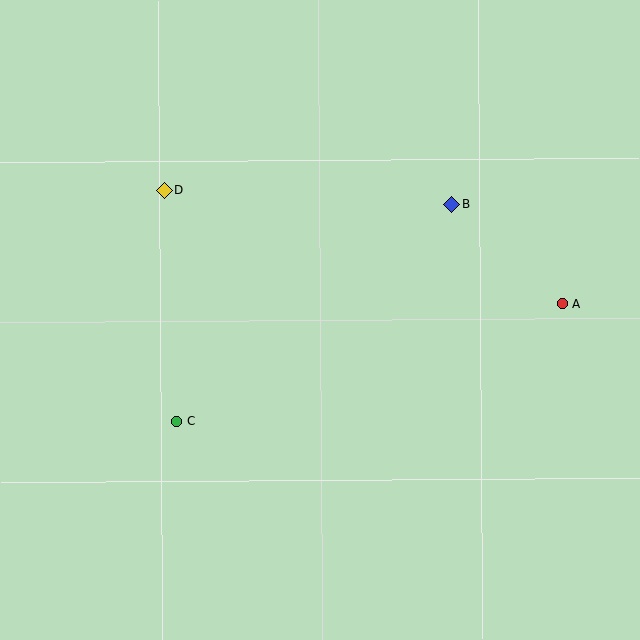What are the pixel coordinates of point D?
Point D is at (164, 191).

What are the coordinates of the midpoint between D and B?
The midpoint between D and B is at (308, 197).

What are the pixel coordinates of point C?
Point C is at (177, 421).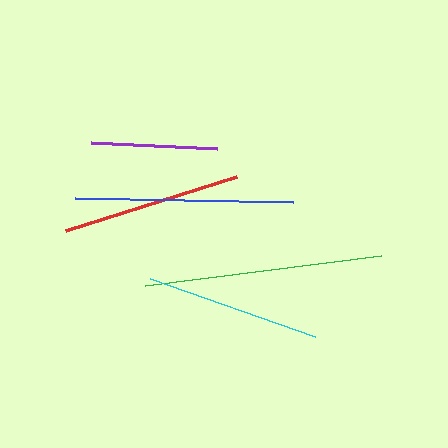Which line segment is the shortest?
The purple line is the shortest at approximately 126 pixels.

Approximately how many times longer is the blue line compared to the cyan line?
The blue line is approximately 1.2 times the length of the cyan line.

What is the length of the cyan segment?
The cyan segment is approximately 175 pixels long.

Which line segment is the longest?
The green line is the longest at approximately 239 pixels.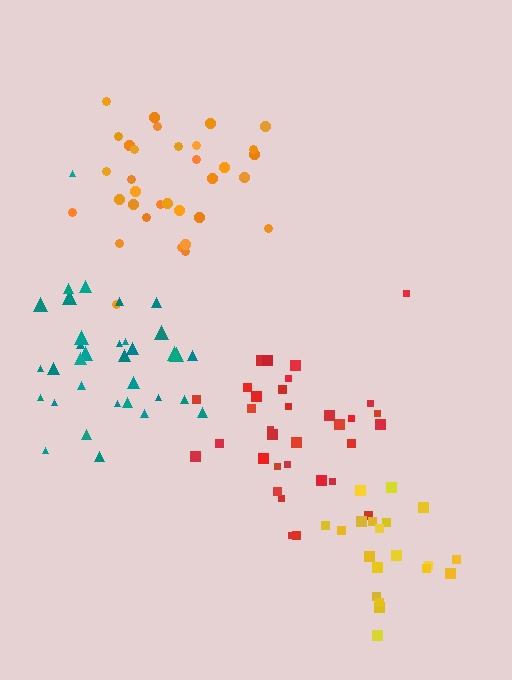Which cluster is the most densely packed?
Yellow.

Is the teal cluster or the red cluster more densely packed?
Red.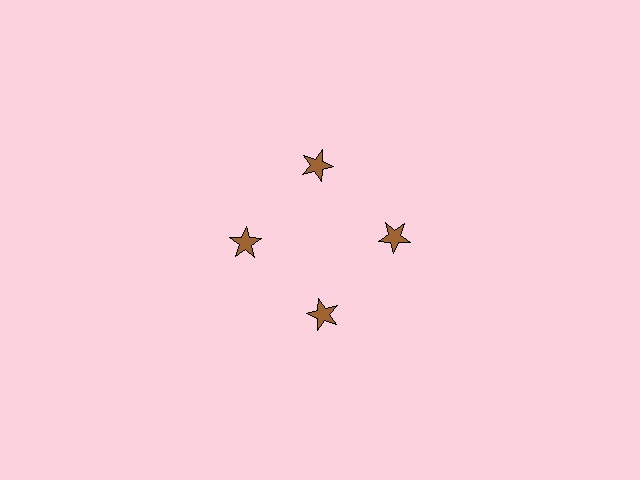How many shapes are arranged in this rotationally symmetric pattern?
There are 4 shapes, arranged in 4 groups of 1.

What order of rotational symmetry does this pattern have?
This pattern has 4-fold rotational symmetry.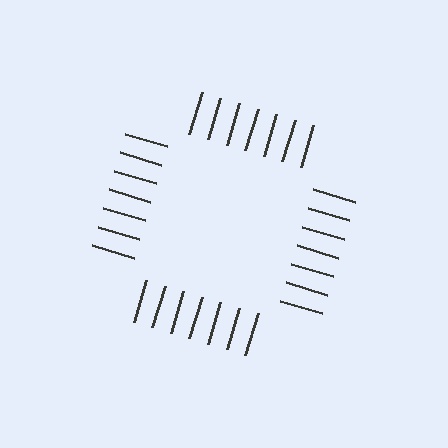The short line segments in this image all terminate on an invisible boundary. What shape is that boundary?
An illusory square — the line segments terminate on its edges but no continuous stroke is drawn.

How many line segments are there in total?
28 — 7 along each of the 4 edges.